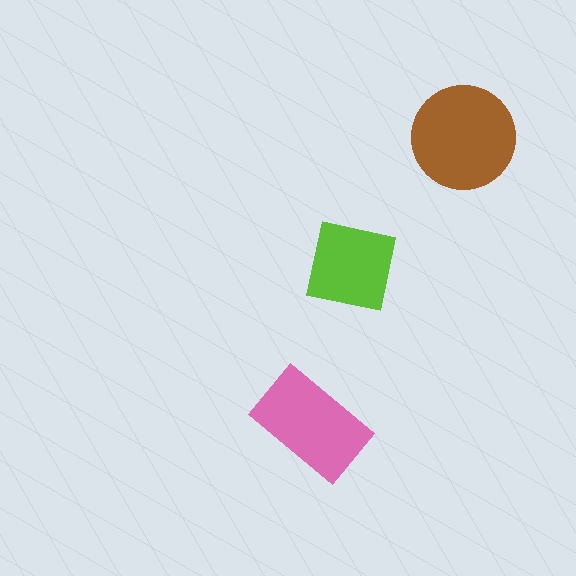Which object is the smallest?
The lime square.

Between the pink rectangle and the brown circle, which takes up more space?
The brown circle.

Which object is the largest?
The brown circle.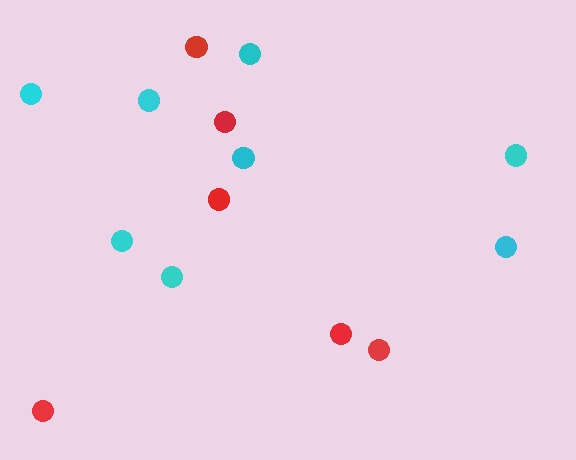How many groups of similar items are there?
There are 2 groups: one group of red circles (6) and one group of cyan circles (8).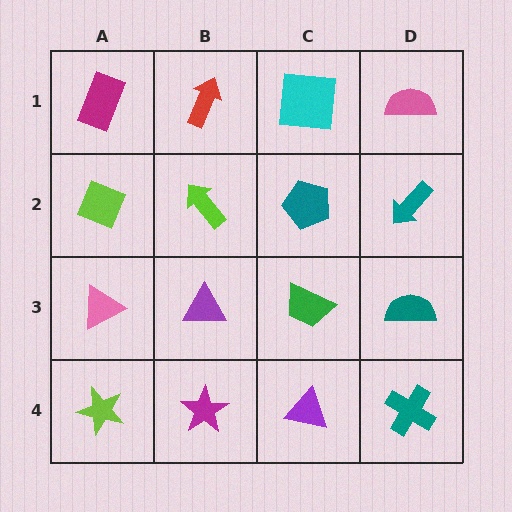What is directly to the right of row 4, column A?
A magenta star.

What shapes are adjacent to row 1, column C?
A teal pentagon (row 2, column C), a red arrow (row 1, column B), a pink semicircle (row 1, column D).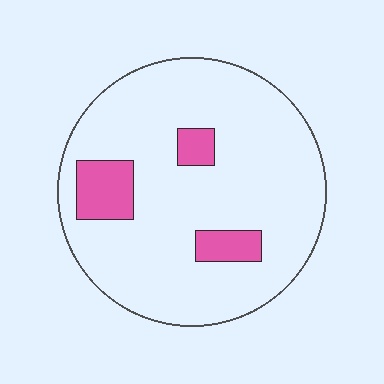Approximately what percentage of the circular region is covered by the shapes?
Approximately 10%.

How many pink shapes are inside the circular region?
3.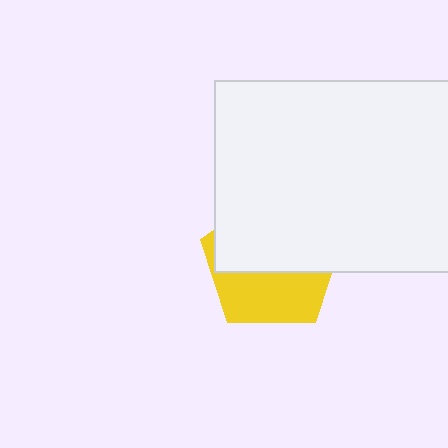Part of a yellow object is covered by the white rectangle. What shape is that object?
It is a pentagon.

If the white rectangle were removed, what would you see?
You would see the complete yellow pentagon.